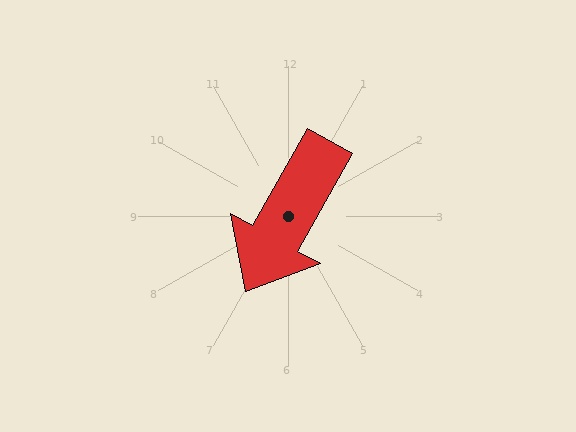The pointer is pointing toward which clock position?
Roughly 7 o'clock.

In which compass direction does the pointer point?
Southwest.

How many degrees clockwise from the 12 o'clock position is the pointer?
Approximately 209 degrees.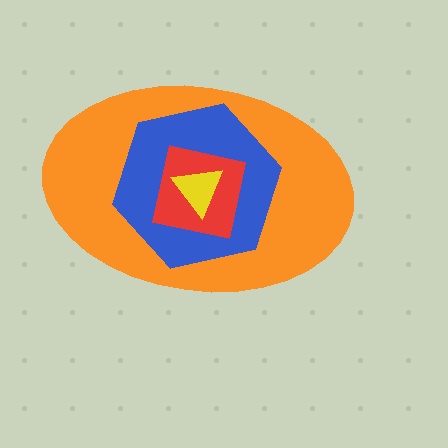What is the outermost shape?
The orange ellipse.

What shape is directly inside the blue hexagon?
The red square.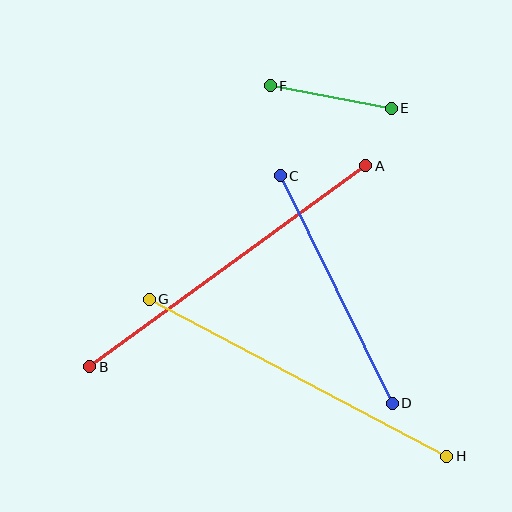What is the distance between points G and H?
The distance is approximately 336 pixels.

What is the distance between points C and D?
The distance is approximately 254 pixels.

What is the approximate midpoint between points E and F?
The midpoint is at approximately (331, 97) pixels.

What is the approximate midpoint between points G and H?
The midpoint is at approximately (298, 378) pixels.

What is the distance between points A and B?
The distance is approximately 341 pixels.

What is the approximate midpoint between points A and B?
The midpoint is at approximately (228, 266) pixels.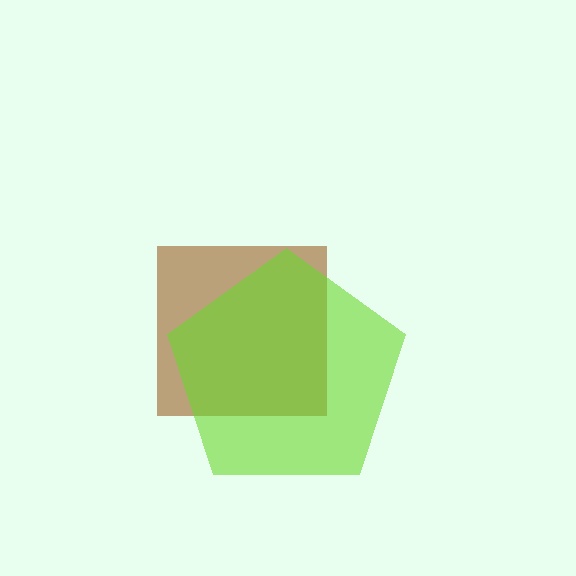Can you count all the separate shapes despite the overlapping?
Yes, there are 2 separate shapes.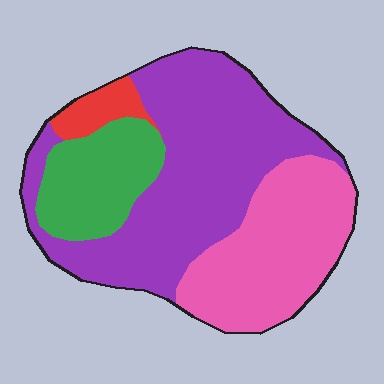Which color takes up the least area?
Red, at roughly 5%.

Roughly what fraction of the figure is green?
Green covers around 15% of the figure.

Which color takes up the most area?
Purple, at roughly 50%.